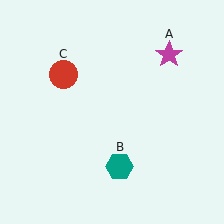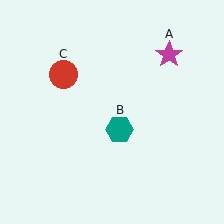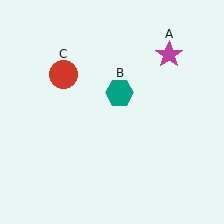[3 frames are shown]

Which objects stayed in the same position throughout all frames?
Magenta star (object A) and red circle (object C) remained stationary.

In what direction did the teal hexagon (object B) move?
The teal hexagon (object B) moved up.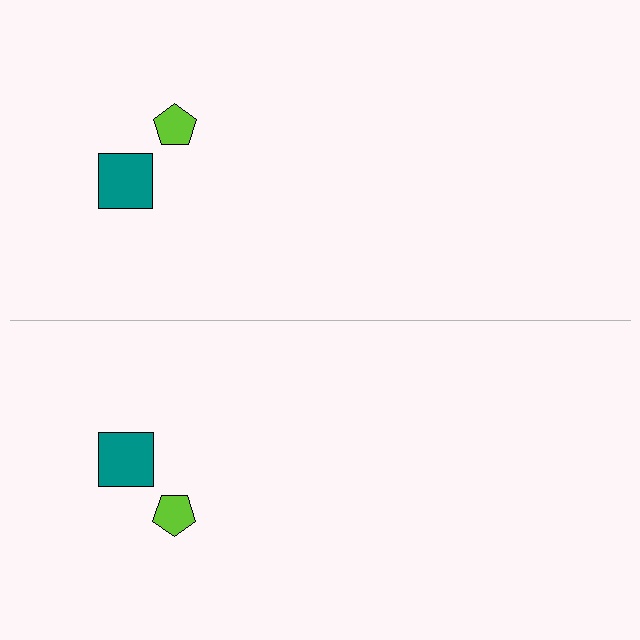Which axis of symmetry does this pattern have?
The pattern has a horizontal axis of symmetry running through the center of the image.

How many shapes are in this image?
There are 4 shapes in this image.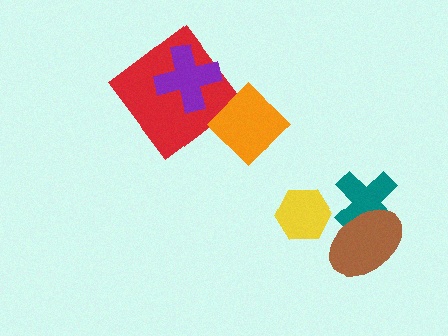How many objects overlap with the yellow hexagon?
0 objects overlap with the yellow hexagon.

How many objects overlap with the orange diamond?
0 objects overlap with the orange diamond.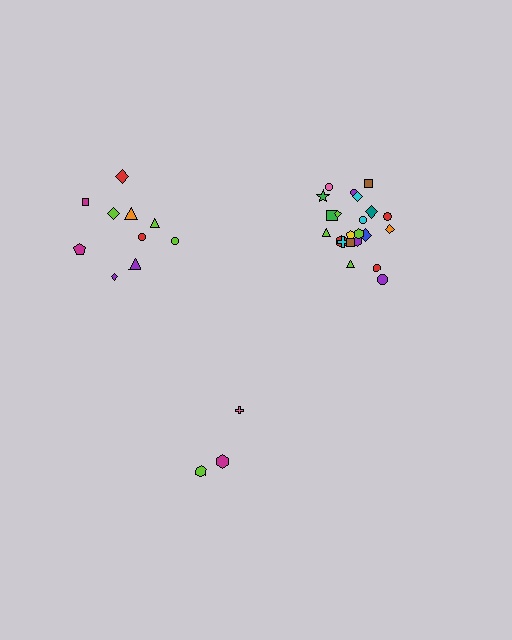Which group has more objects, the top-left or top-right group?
The top-right group.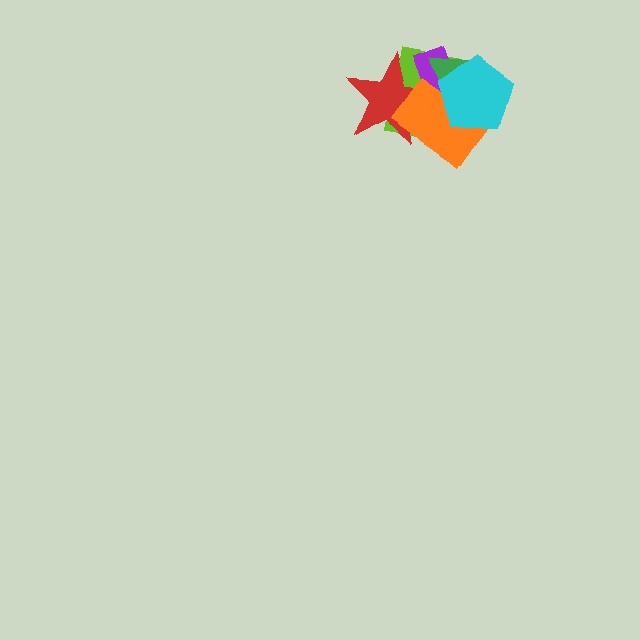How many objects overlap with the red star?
4 objects overlap with the red star.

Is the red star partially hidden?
Yes, it is partially covered by another shape.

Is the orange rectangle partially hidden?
Yes, it is partially covered by another shape.